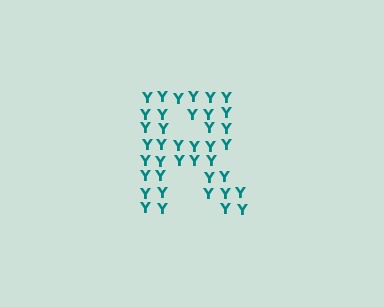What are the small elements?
The small elements are letter Y's.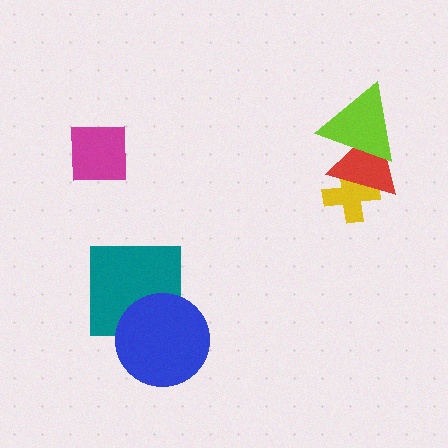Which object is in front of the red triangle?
The lime triangle is in front of the red triangle.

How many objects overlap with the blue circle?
1 object overlaps with the blue circle.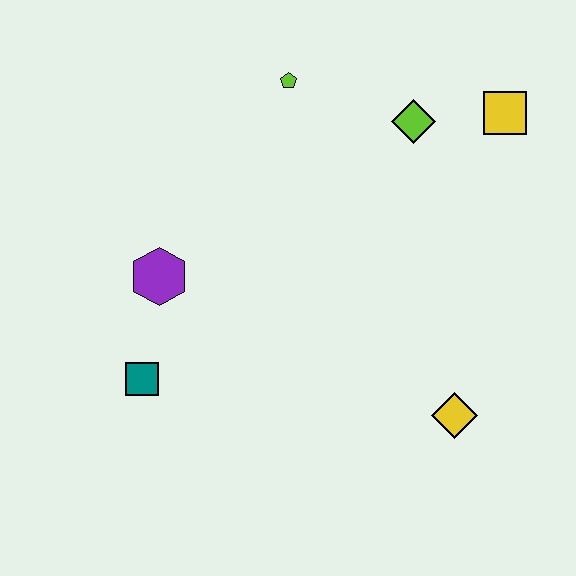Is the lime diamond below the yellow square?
Yes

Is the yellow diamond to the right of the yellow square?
No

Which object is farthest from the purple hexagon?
The yellow square is farthest from the purple hexagon.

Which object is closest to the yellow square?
The lime diamond is closest to the yellow square.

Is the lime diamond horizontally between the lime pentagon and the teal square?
No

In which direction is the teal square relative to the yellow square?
The teal square is to the left of the yellow square.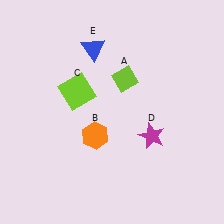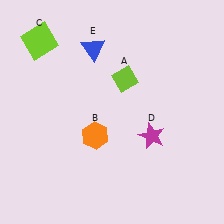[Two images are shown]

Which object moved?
The lime square (C) moved up.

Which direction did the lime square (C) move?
The lime square (C) moved up.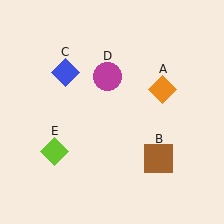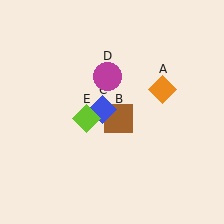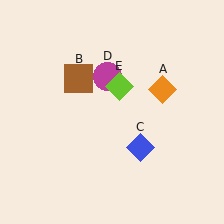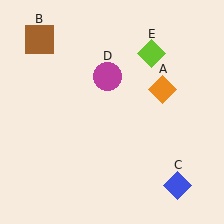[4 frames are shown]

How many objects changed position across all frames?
3 objects changed position: brown square (object B), blue diamond (object C), lime diamond (object E).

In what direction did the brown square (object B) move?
The brown square (object B) moved up and to the left.